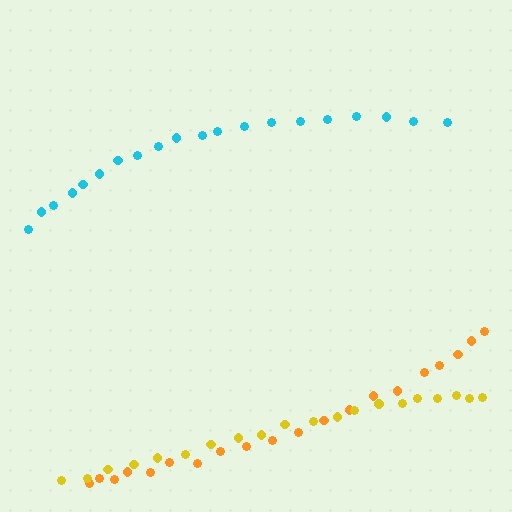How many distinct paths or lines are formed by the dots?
There are 3 distinct paths.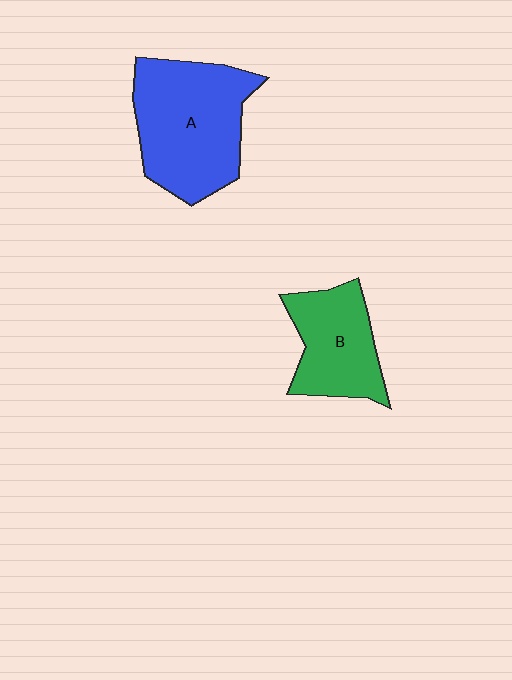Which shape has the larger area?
Shape A (blue).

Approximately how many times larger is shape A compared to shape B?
Approximately 1.5 times.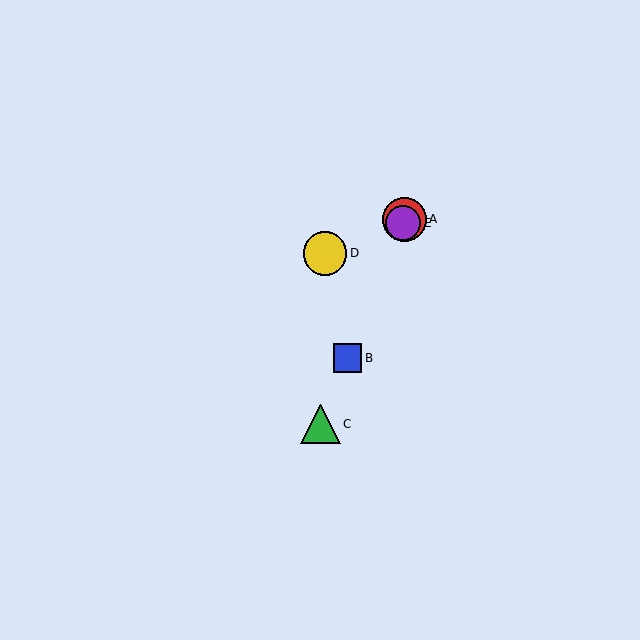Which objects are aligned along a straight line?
Objects A, B, C, E are aligned along a straight line.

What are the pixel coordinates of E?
Object E is at (403, 223).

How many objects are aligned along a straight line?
4 objects (A, B, C, E) are aligned along a straight line.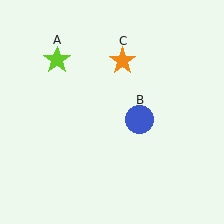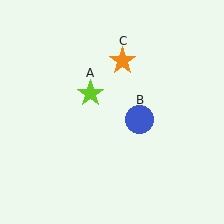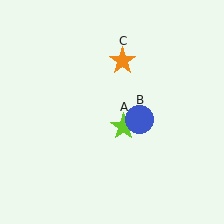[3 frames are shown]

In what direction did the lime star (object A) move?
The lime star (object A) moved down and to the right.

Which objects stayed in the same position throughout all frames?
Blue circle (object B) and orange star (object C) remained stationary.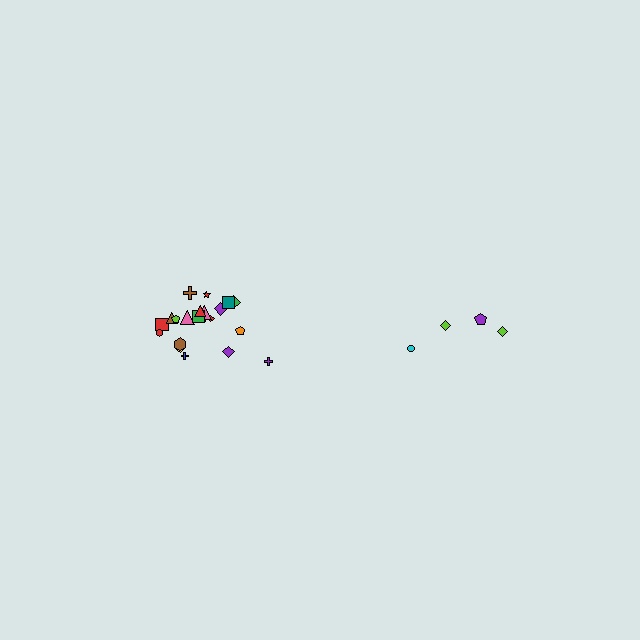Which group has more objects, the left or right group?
The left group.